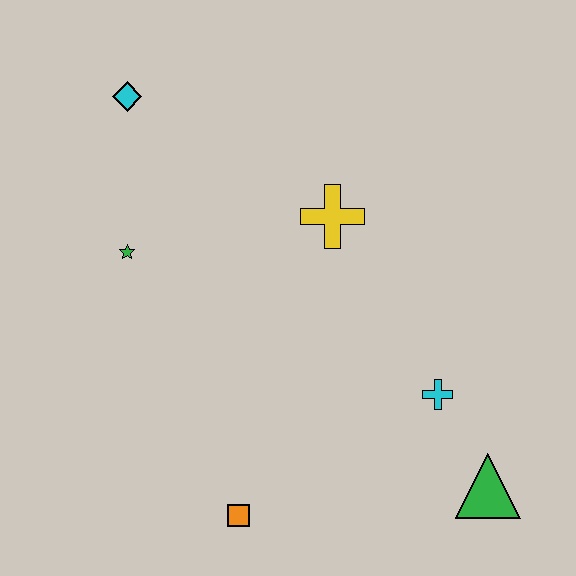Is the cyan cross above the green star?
No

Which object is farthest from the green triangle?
The cyan diamond is farthest from the green triangle.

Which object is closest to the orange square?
The cyan cross is closest to the orange square.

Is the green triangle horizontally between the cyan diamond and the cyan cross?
No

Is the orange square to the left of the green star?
No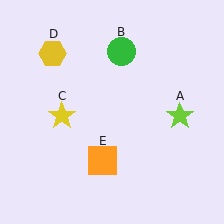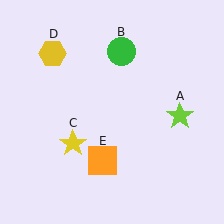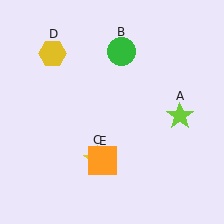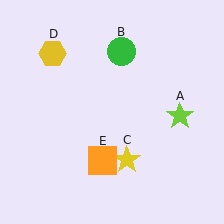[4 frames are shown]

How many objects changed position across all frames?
1 object changed position: yellow star (object C).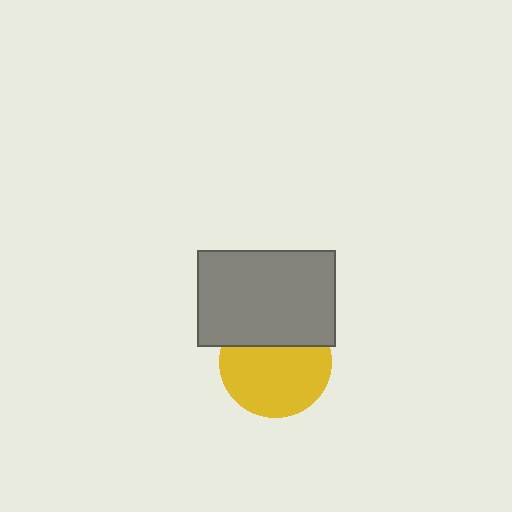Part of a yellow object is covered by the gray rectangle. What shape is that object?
It is a circle.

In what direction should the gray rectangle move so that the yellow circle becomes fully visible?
The gray rectangle should move up. That is the shortest direction to clear the overlap and leave the yellow circle fully visible.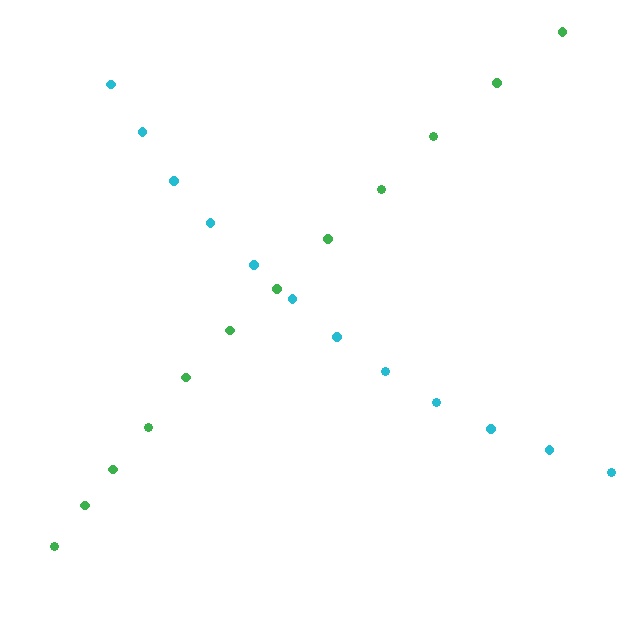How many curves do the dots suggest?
There are 2 distinct paths.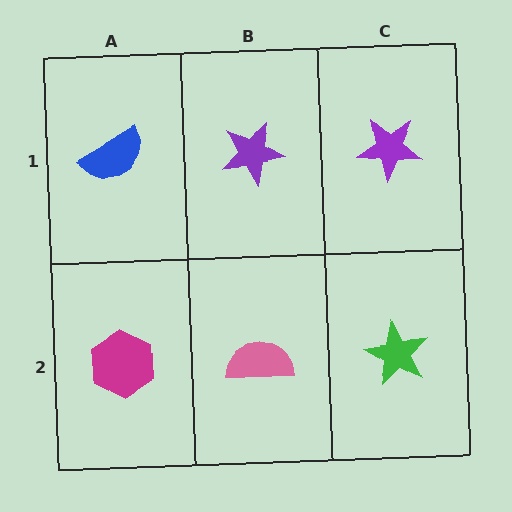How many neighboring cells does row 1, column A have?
2.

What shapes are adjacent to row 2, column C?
A purple star (row 1, column C), a pink semicircle (row 2, column B).